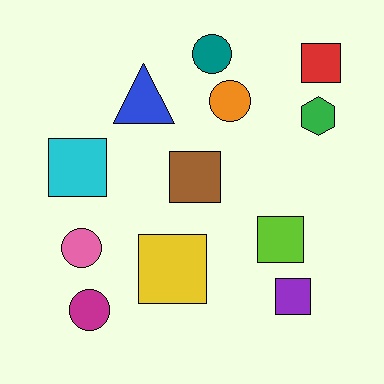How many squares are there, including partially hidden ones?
There are 6 squares.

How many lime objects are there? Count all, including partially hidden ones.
There is 1 lime object.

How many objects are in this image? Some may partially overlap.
There are 12 objects.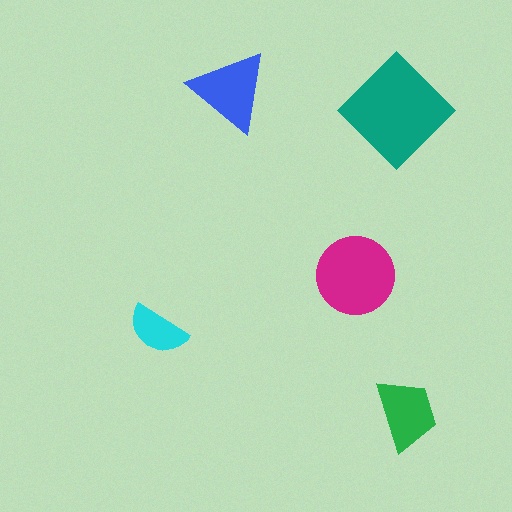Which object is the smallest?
The cyan semicircle.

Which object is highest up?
The blue triangle is topmost.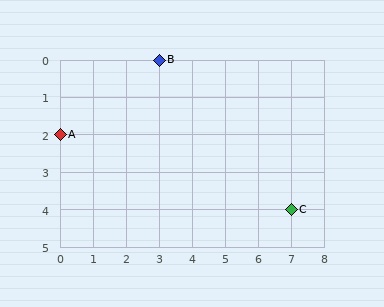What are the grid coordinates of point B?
Point B is at grid coordinates (3, 0).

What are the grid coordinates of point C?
Point C is at grid coordinates (7, 4).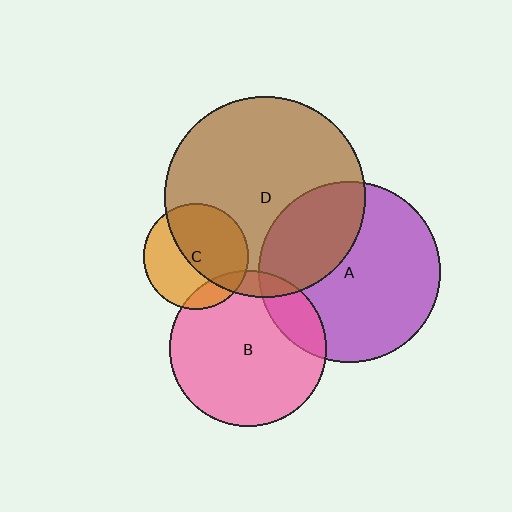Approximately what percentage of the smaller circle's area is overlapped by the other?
Approximately 35%.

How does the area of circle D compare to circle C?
Approximately 3.6 times.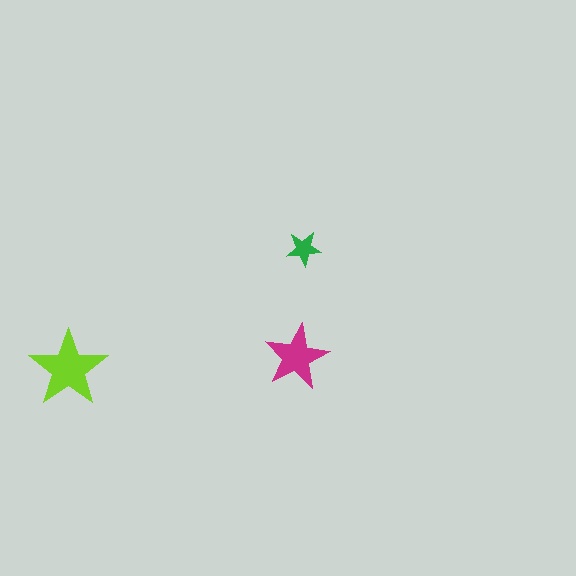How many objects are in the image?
There are 3 objects in the image.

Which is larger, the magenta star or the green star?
The magenta one.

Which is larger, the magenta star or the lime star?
The lime one.